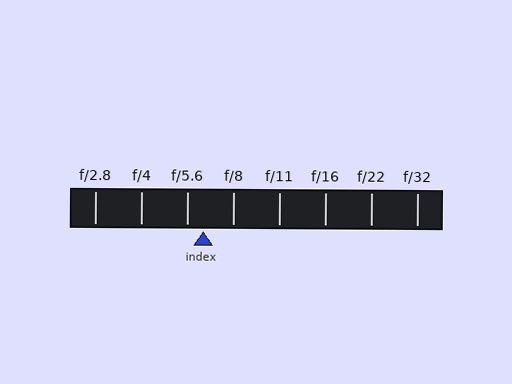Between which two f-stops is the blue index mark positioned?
The index mark is between f/5.6 and f/8.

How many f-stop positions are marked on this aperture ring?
There are 8 f-stop positions marked.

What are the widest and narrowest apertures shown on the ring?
The widest aperture shown is f/2.8 and the narrowest is f/32.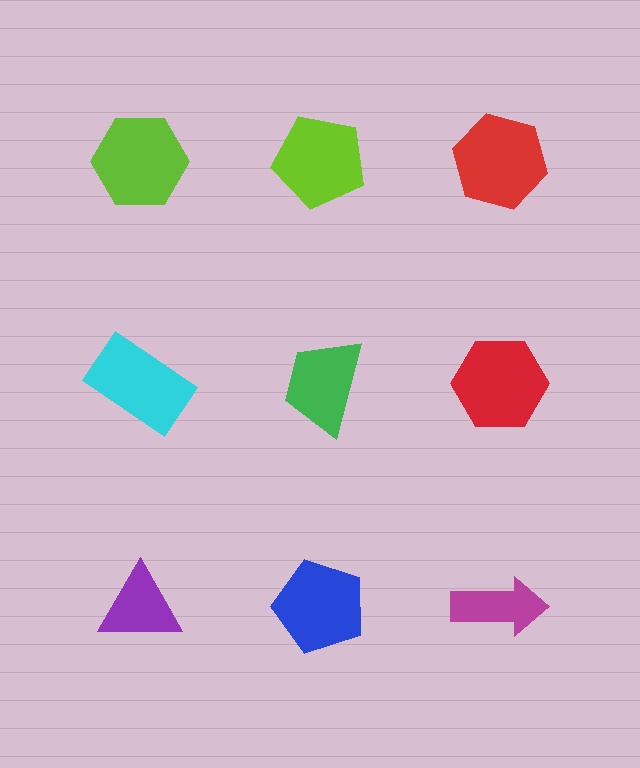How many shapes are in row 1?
3 shapes.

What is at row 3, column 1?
A purple triangle.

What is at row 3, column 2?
A blue pentagon.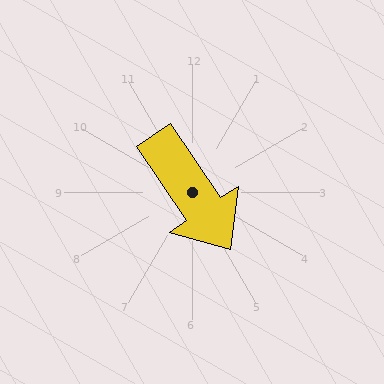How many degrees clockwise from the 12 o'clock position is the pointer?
Approximately 146 degrees.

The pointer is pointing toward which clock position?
Roughly 5 o'clock.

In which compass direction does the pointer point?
Southeast.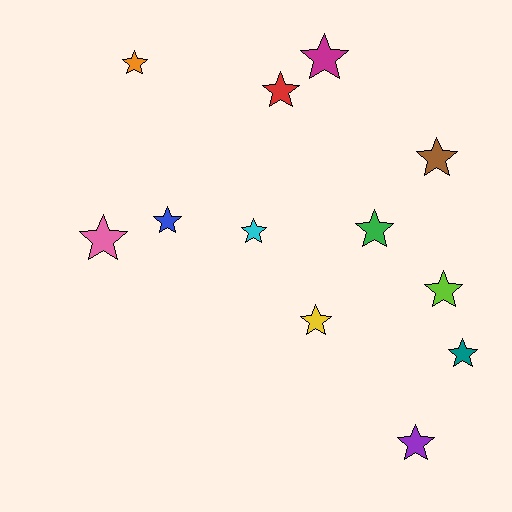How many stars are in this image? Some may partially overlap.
There are 12 stars.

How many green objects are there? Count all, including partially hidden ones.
There is 1 green object.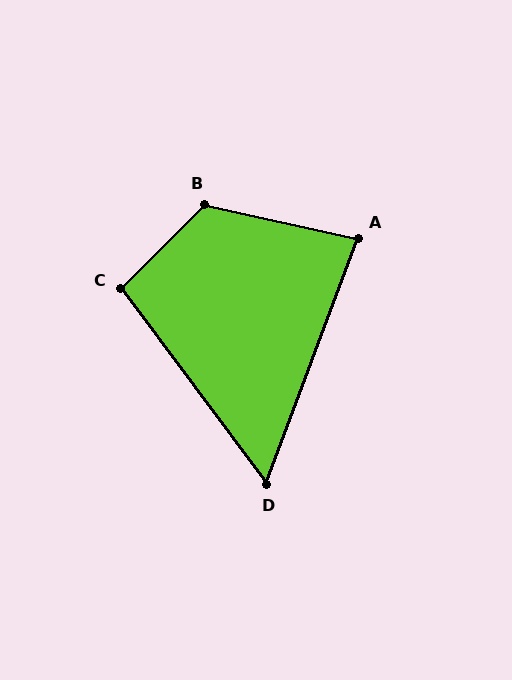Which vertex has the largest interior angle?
B, at approximately 123 degrees.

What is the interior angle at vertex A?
Approximately 82 degrees (acute).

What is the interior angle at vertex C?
Approximately 98 degrees (obtuse).